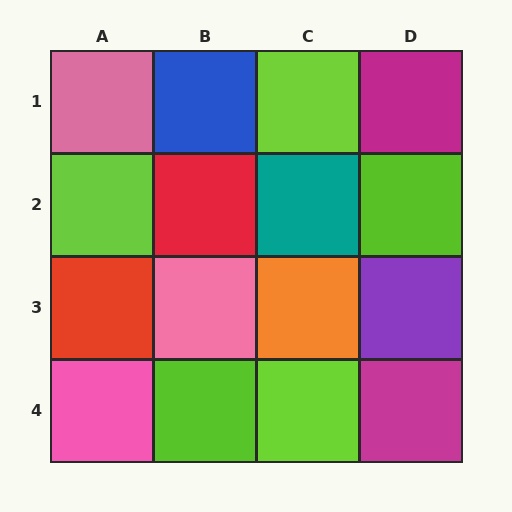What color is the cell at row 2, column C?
Teal.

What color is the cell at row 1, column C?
Lime.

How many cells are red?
2 cells are red.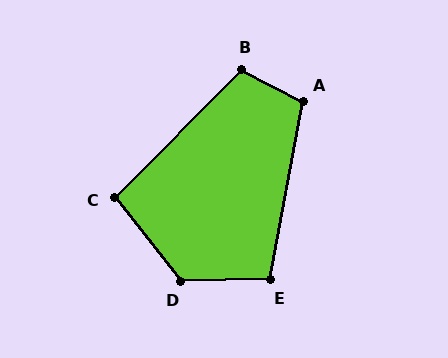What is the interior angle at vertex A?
Approximately 107 degrees (obtuse).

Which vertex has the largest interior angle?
D, at approximately 127 degrees.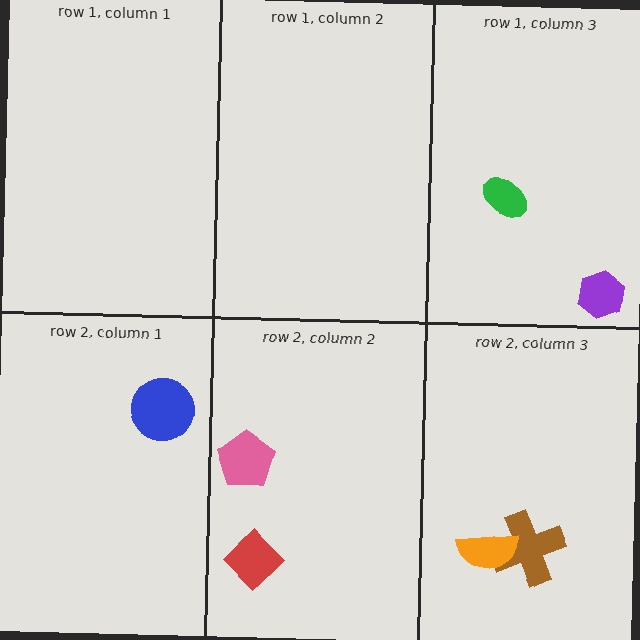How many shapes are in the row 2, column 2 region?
2.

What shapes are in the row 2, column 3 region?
The brown cross, the orange semicircle.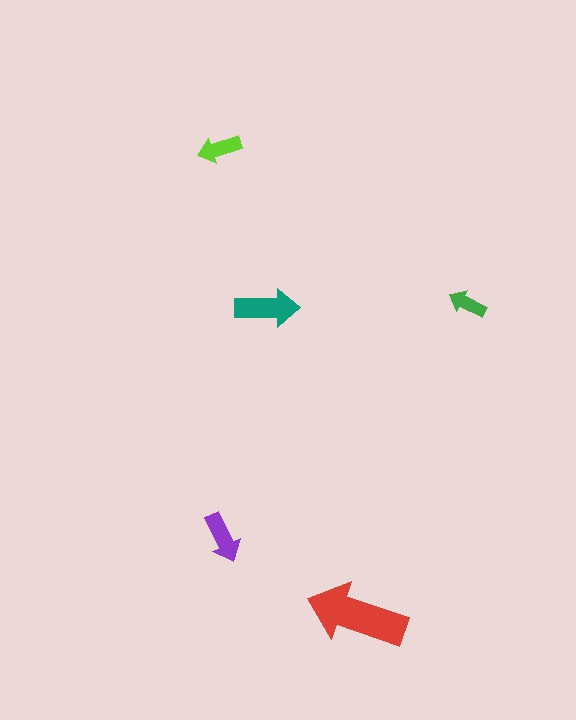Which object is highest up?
The lime arrow is topmost.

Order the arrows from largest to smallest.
the red one, the teal one, the purple one, the lime one, the green one.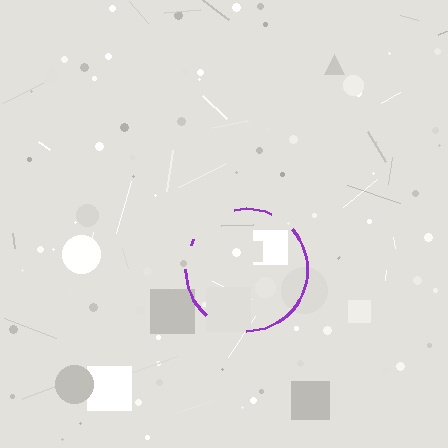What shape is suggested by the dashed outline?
The dashed outline suggests a circle.